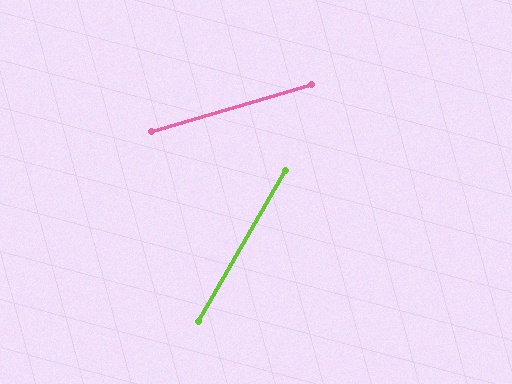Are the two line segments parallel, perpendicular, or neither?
Neither parallel nor perpendicular — they differ by about 44°.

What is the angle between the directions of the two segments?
Approximately 44 degrees.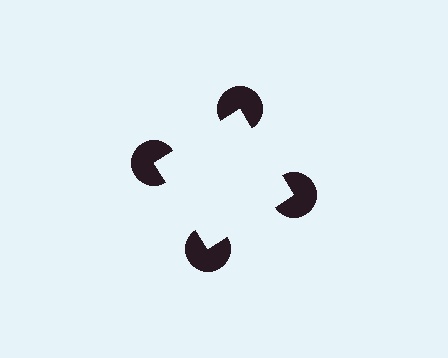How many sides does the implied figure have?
4 sides.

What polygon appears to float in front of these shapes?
An illusory square — its edges are inferred from the aligned wedge cuts in the pac-man discs, not physically drawn.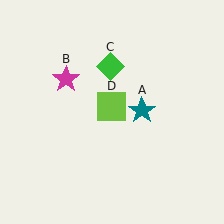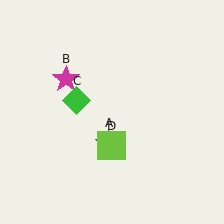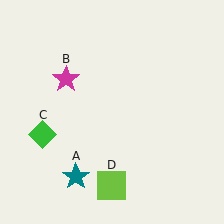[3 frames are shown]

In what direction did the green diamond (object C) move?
The green diamond (object C) moved down and to the left.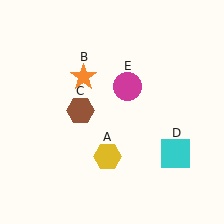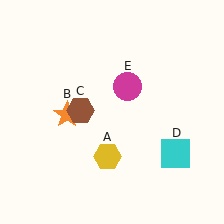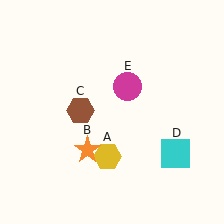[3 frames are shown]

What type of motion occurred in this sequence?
The orange star (object B) rotated counterclockwise around the center of the scene.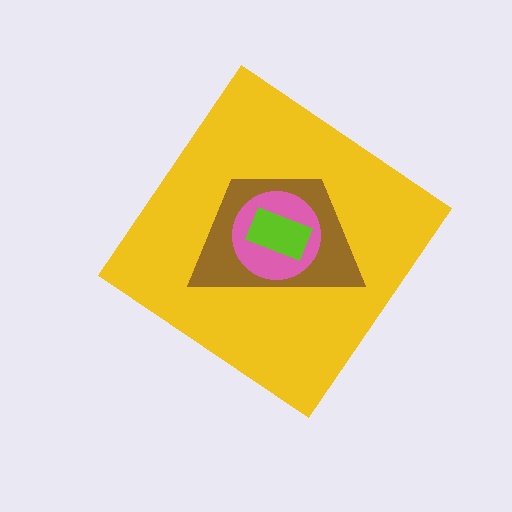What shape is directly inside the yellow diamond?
The brown trapezoid.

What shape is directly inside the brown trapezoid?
The pink circle.